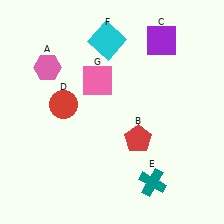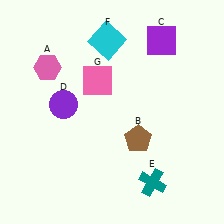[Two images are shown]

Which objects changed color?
B changed from red to brown. D changed from red to purple.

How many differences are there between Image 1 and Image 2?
There are 2 differences between the two images.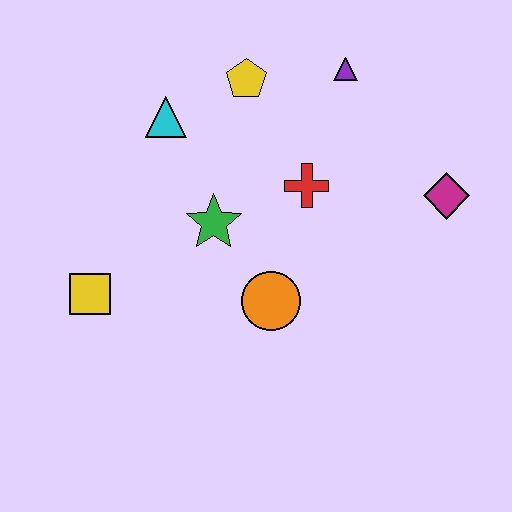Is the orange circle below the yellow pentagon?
Yes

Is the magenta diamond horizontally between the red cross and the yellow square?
No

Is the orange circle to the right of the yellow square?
Yes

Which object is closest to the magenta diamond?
The red cross is closest to the magenta diamond.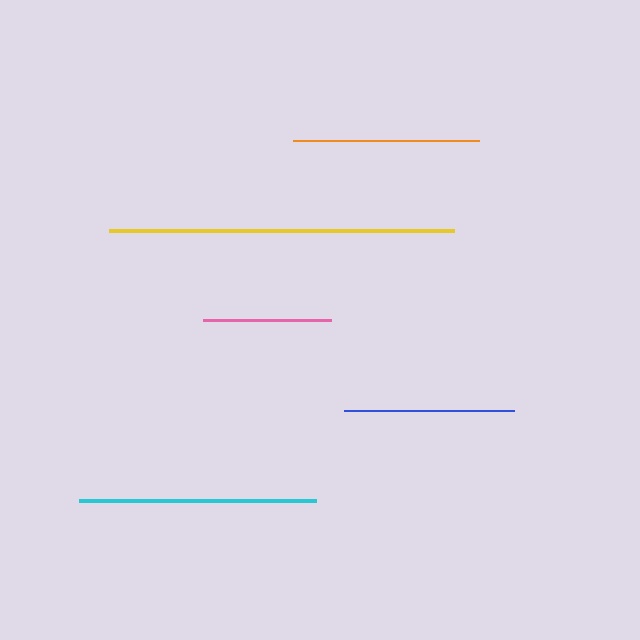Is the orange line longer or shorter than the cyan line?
The cyan line is longer than the orange line.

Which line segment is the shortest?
The pink line is the shortest at approximately 128 pixels.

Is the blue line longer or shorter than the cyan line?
The cyan line is longer than the blue line.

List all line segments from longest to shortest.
From longest to shortest: yellow, cyan, orange, blue, pink.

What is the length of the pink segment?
The pink segment is approximately 128 pixels long.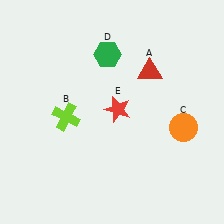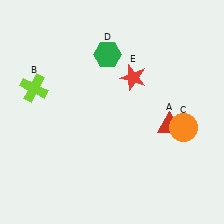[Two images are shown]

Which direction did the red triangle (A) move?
The red triangle (A) moved down.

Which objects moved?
The objects that moved are: the red triangle (A), the lime cross (B), the red star (E).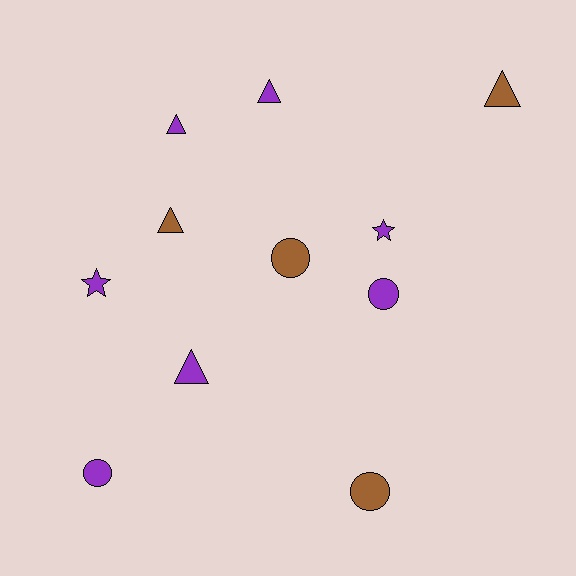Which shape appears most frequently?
Triangle, with 5 objects.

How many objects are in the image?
There are 11 objects.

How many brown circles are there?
There are 2 brown circles.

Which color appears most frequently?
Purple, with 7 objects.